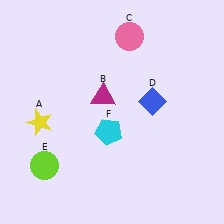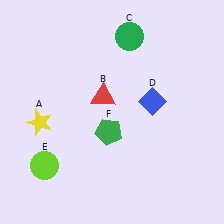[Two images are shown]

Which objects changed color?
B changed from magenta to red. C changed from pink to green. F changed from cyan to green.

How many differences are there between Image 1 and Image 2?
There are 3 differences between the two images.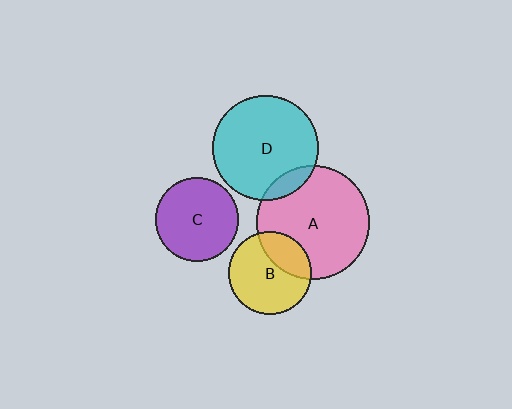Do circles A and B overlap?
Yes.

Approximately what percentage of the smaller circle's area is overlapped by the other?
Approximately 30%.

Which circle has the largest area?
Circle A (pink).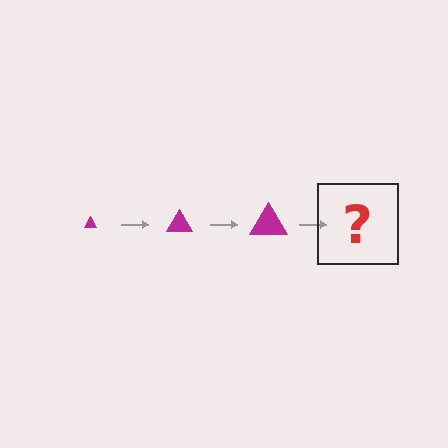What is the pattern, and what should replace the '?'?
The pattern is that the triangle gets progressively larger each step. The '?' should be a magenta triangle, larger than the previous one.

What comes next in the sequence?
The next element should be a magenta triangle, larger than the previous one.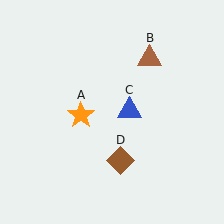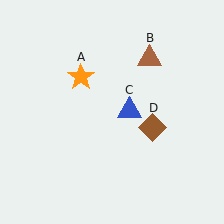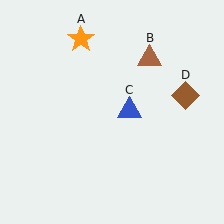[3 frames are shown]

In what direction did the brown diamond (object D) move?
The brown diamond (object D) moved up and to the right.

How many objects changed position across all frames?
2 objects changed position: orange star (object A), brown diamond (object D).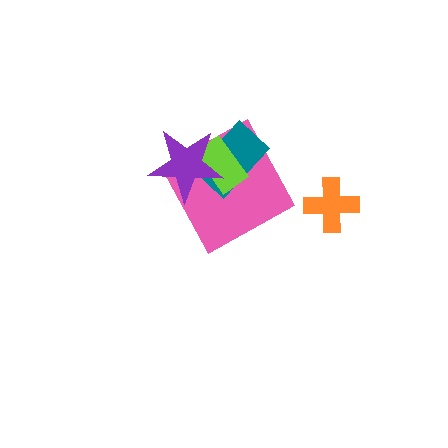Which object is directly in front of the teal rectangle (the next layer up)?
The lime rectangle is directly in front of the teal rectangle.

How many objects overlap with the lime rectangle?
3 objects overlap with the lime rectangle.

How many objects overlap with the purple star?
3 objects overlap with the purple star.